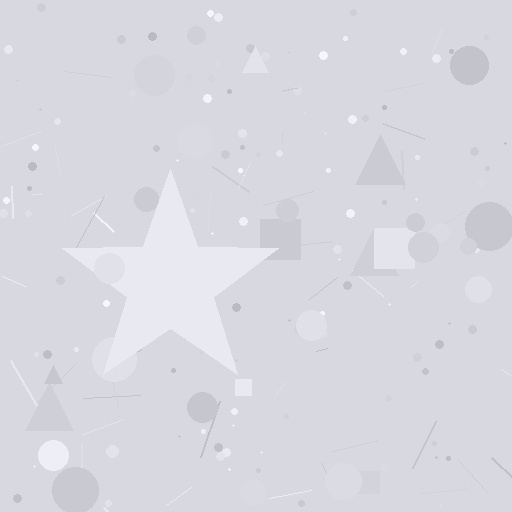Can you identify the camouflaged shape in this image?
The camouflaged shape is a star.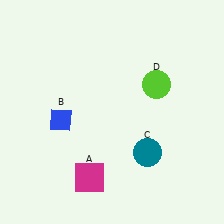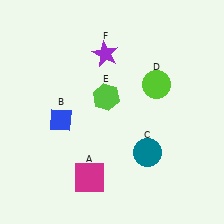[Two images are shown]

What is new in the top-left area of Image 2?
A purple star (F) was added in the top-left area of Image 2.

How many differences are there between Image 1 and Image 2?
There are 2 differences between the two images.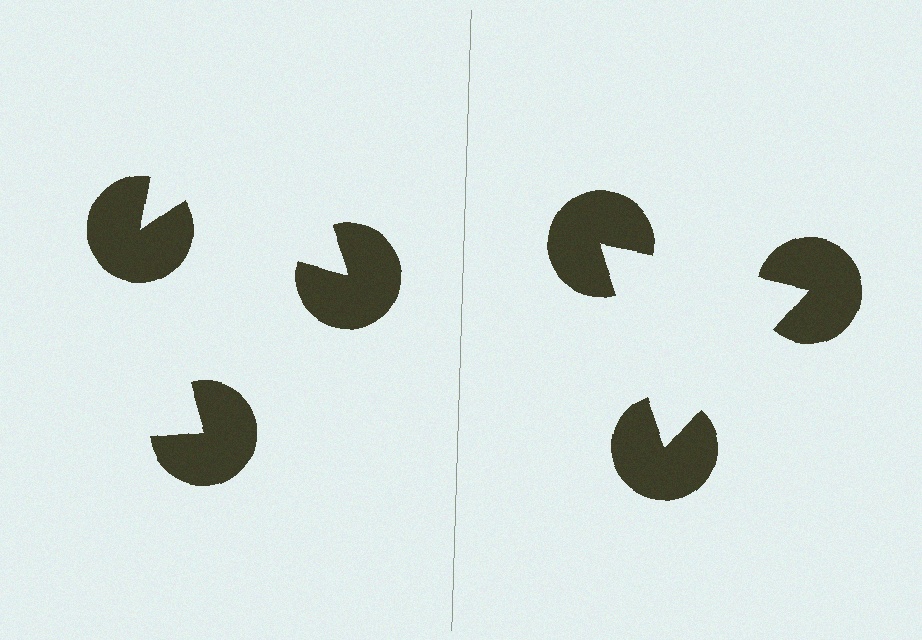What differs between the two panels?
The pac-man discs are positioned identically on both sides; only the wedge orientations differ. On the right they align to a triangle; on the left they are misaligned.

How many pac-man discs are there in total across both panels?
6 — 3 on each side.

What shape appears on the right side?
An illusory triangle.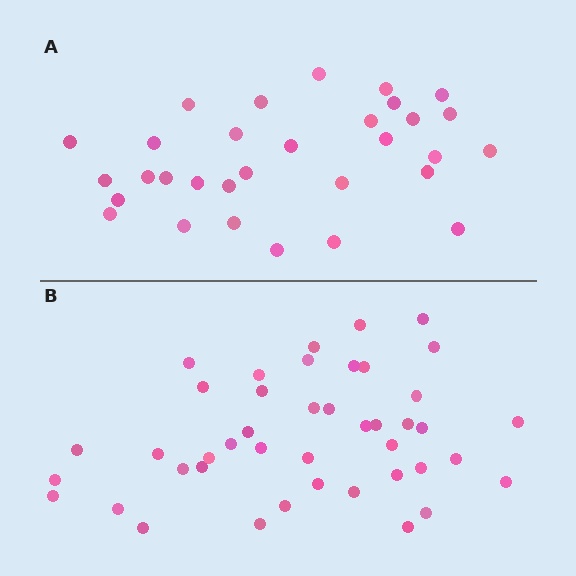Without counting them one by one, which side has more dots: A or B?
Region B (the bottom region) has more dots.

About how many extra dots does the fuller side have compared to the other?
Region B has roughly 12 or so more dots than region A.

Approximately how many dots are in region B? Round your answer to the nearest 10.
About 40 dots. (The exact count is 43, which rounds to 40.)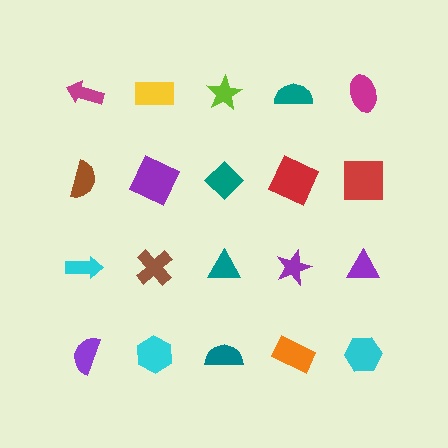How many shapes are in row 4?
5 shapes.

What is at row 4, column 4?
An orange rectangle.